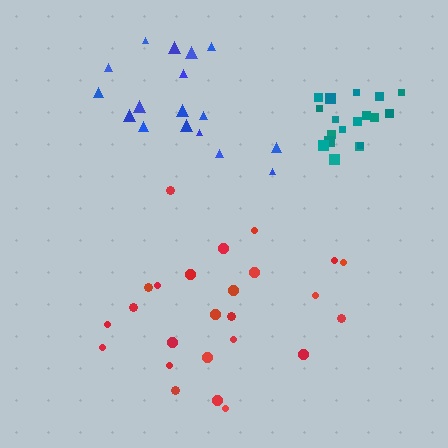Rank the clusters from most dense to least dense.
teal, red, blue.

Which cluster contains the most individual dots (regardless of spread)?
Red (25).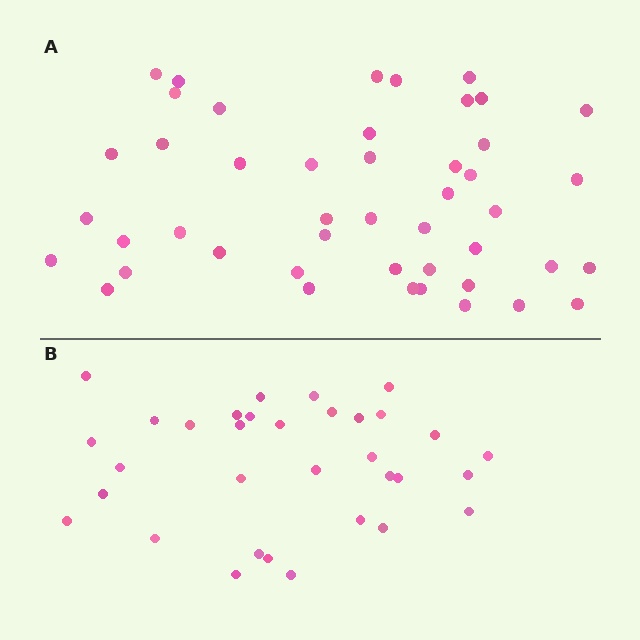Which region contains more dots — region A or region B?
Region A (the top region) has more dots.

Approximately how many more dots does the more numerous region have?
Region A has approximately 15 more dots than region B.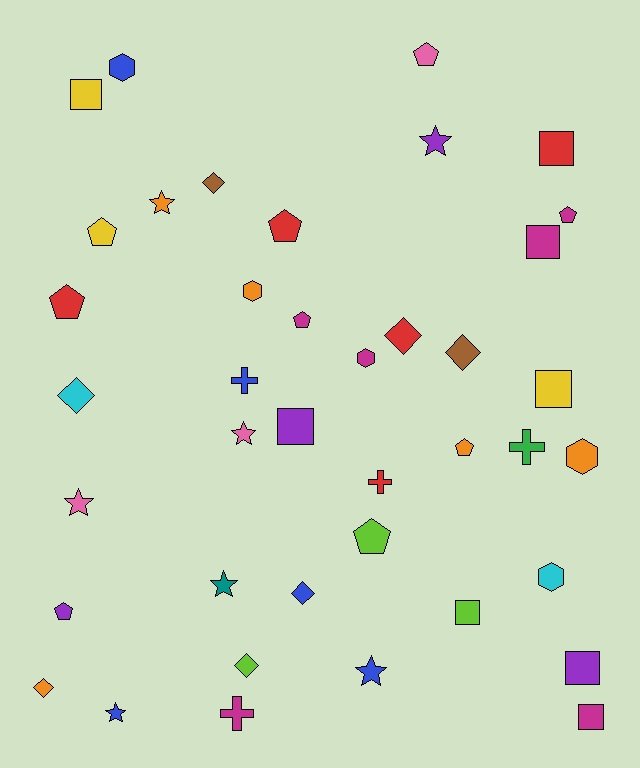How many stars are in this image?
There are 7 stars.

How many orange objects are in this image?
There are 5 orange objects.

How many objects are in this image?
There are 40 objects.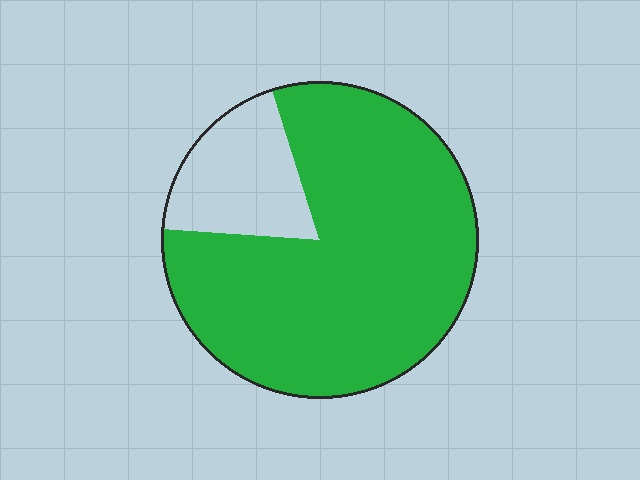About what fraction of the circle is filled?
About four fifths (4/5).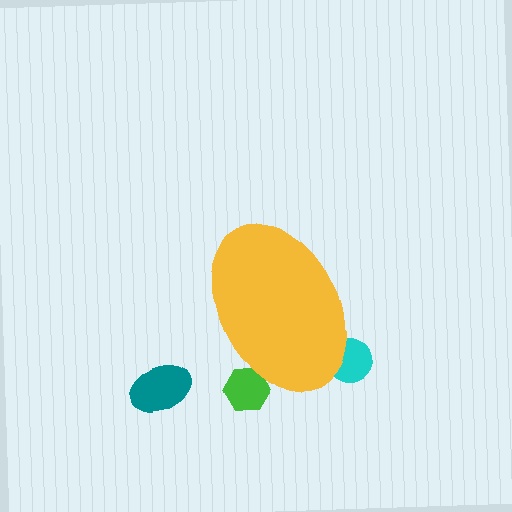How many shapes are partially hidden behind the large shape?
2 shapes are partially hidden.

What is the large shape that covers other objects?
A yellow ellipse.